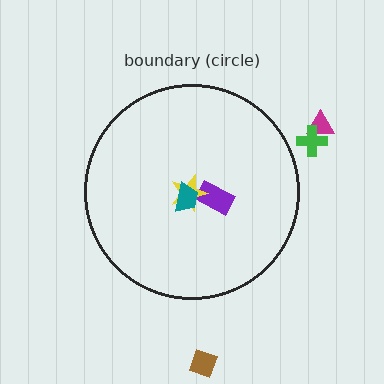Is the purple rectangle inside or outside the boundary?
Inside.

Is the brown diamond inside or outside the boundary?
Outside.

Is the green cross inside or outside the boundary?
Outside.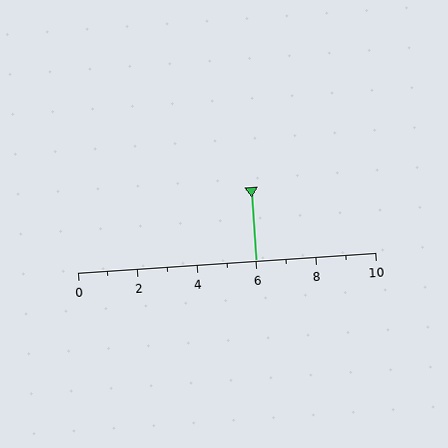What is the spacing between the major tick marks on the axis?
The major ticks are spaced 2 apart.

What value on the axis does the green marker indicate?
The marker indicates approximately 6.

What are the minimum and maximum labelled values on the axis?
The axis runs from 0 to 10.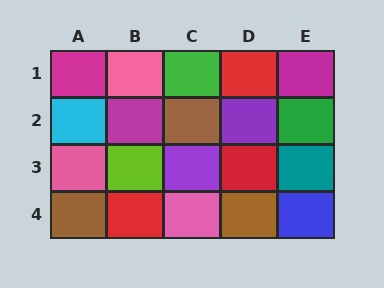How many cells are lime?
1 cell is lime.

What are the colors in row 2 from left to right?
Cyan, magenta, brown, purple, green.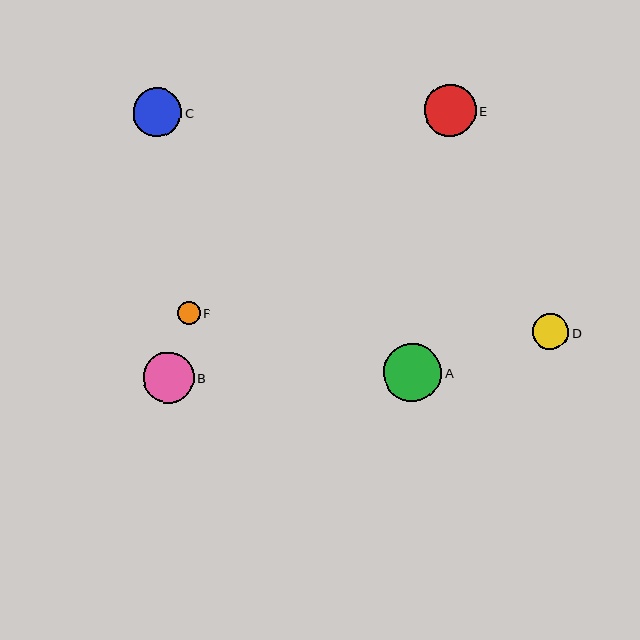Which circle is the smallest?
Circle F is the smallest with a size of approximately 23 pixels.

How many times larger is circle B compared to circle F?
Circle B is approximately 2.2 times the size of circle F.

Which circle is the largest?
Circle A is the largest with a size of approximately 58 pixels.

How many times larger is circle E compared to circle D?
Circle E is approximately 1.4 times the size of circle D.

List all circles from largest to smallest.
From largest to smallest: A, E, B, C, D, F.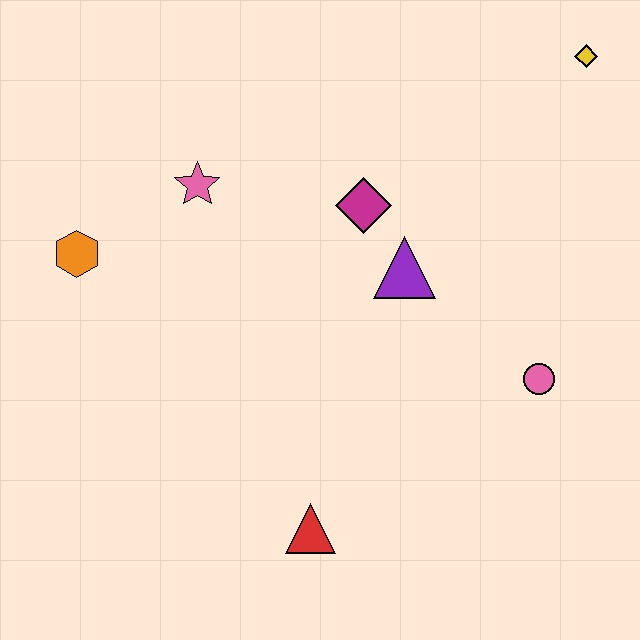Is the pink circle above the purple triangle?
No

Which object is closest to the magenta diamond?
The purple triangle is closest to the magenta diamond.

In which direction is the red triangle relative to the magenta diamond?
The red triangle is below the magenta diamond.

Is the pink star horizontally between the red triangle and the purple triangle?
No